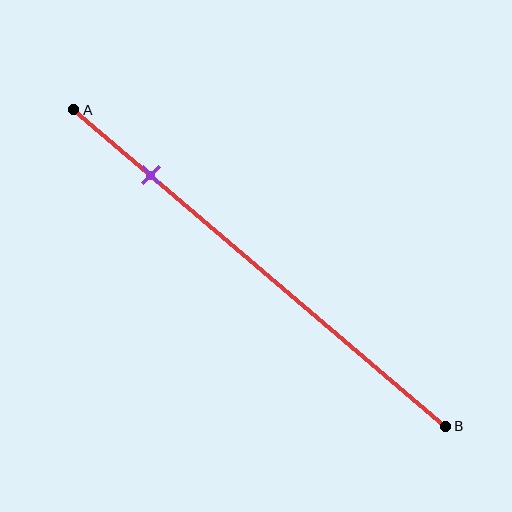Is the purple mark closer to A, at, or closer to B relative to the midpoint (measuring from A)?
The purple mark is closer to point A than the midpoint of segment AB.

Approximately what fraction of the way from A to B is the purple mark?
The purple mark is approximately 20% of the way from A to B.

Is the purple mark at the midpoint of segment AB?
No, the mark is at about 20% from A, not at the 50% midpoint.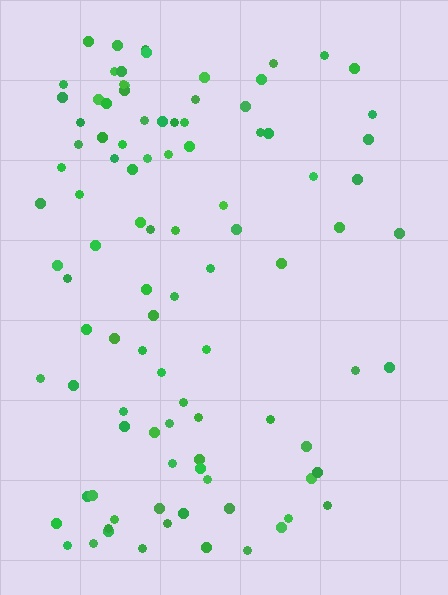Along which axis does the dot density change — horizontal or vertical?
Horizontal.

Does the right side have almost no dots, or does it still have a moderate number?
Still a moderate number, just noticeably fewer than the left.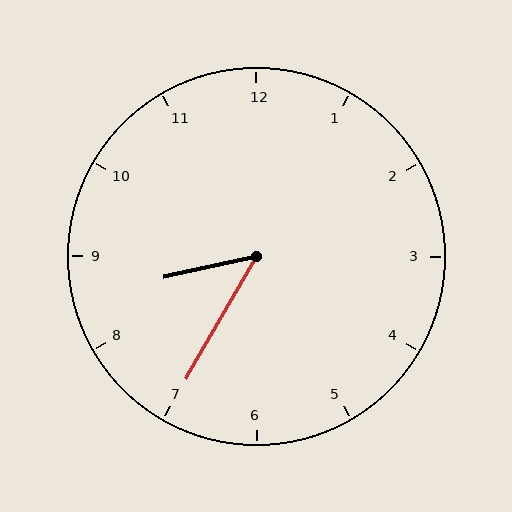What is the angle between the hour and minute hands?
Approximately 48 degrees.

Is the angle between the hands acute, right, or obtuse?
It is acute.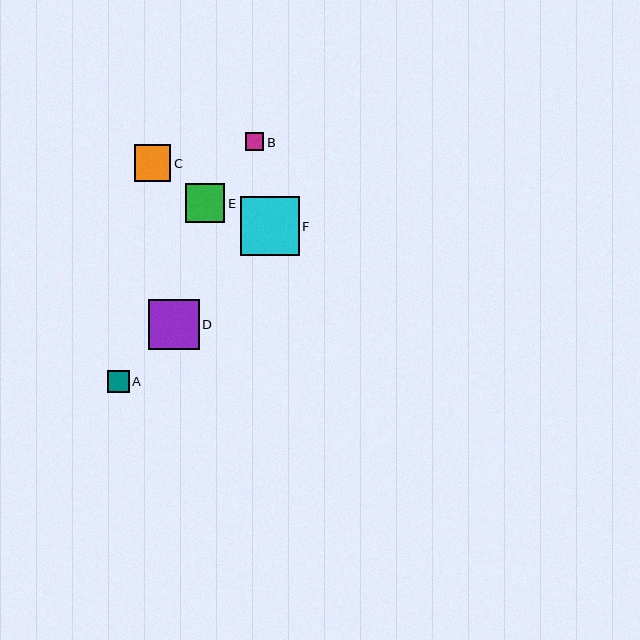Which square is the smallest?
Square B is the smallest with a size of approximately 18 pixels.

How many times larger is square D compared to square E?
Square D is approximately 1.3 times the size of square E.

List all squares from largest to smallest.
From largest to smallest: F, D, E, C, A, B.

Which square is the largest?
Square F is the largest with a size of approximately 59 pixels.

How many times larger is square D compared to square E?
Square D is approximately 1.3 times the size of square E.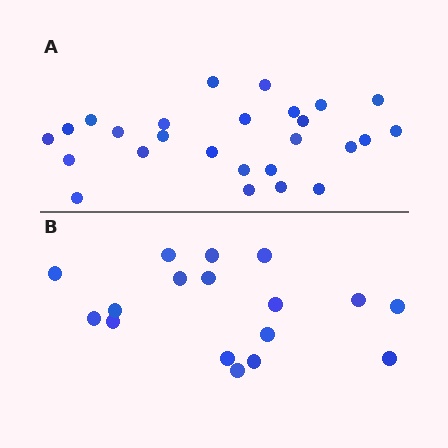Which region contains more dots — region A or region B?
Region A (the top region) has more dots.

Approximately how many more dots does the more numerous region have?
Region A has roughly 8 or so more dots than region B.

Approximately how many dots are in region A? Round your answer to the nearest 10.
About 30 dots. (The exact count is 26, which rounds to 30.)